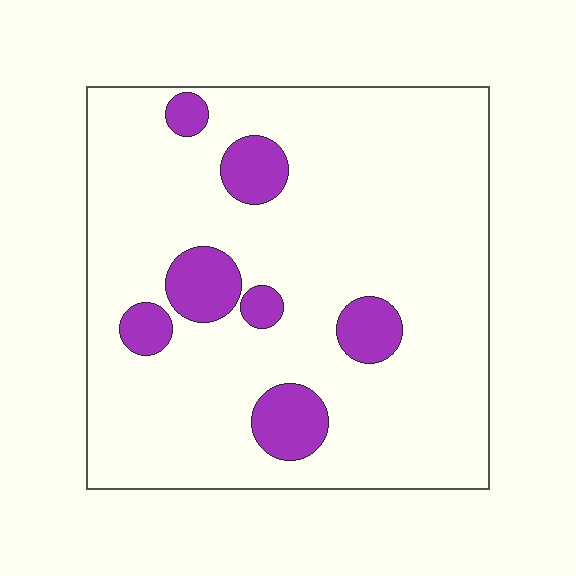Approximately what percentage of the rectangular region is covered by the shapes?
Approximately 15%.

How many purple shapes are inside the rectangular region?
7.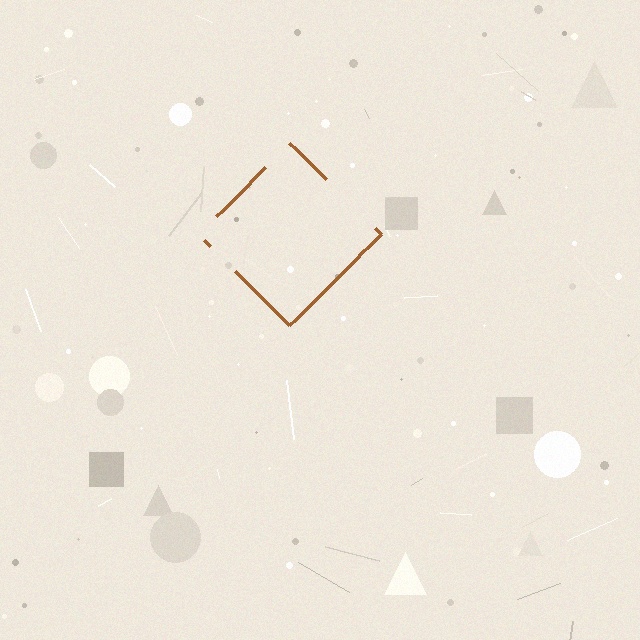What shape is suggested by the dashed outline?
The dashed outline suggests a diamond.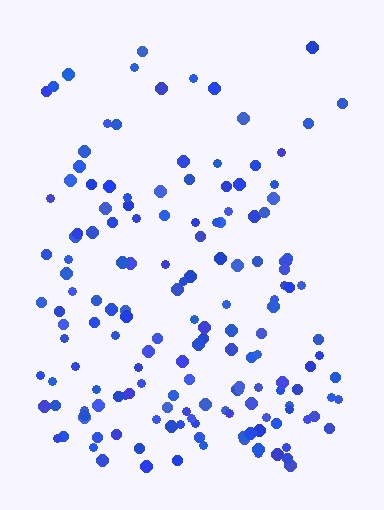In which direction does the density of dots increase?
From top to bottom, with the bottom side densest.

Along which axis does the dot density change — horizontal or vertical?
Vertical.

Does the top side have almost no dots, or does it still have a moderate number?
Still a moderate number, just noticeably fewer than the bottom.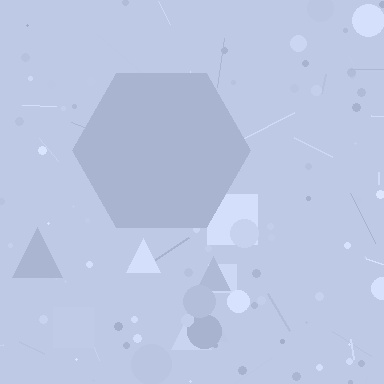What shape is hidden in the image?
A hexagon is hidden in the image.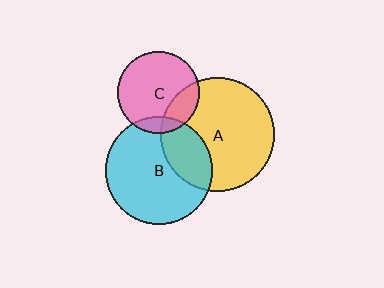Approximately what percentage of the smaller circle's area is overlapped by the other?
Approximately 20%.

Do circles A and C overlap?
Yes.